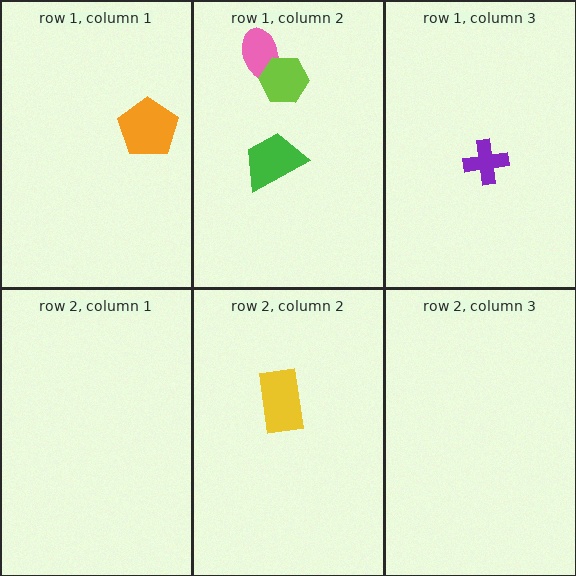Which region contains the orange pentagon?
The row 1, column 1 region.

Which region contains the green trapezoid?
The row 1, column 2 region.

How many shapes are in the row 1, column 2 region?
3.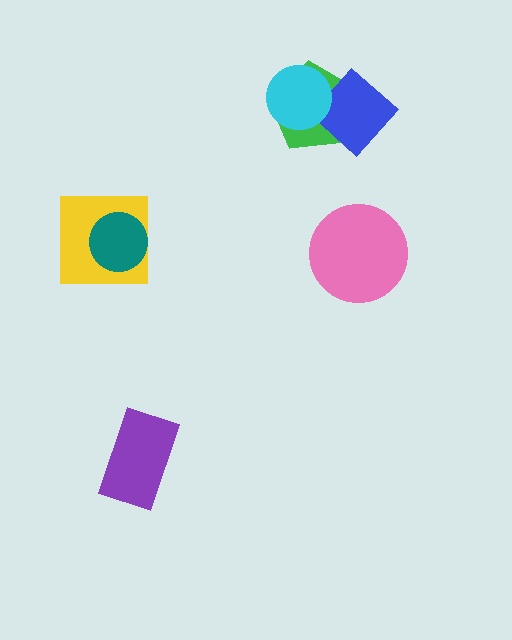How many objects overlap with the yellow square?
1 object overlaps with the yellow square.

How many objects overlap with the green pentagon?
2 objects overlap with the green pentagon.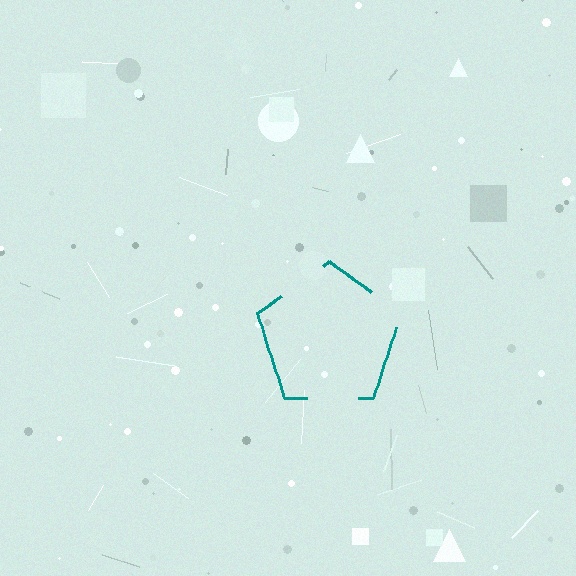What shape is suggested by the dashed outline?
The dashed outline suggests a pentagon.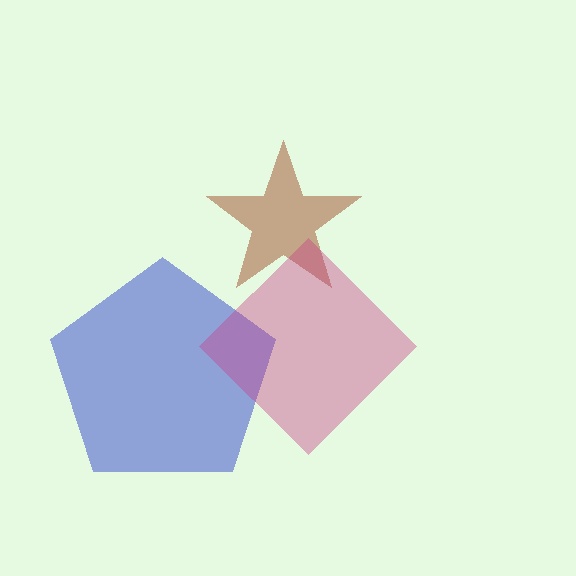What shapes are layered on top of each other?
The layered shapes are: a brown star, a blue pentagon, a magenta diamond.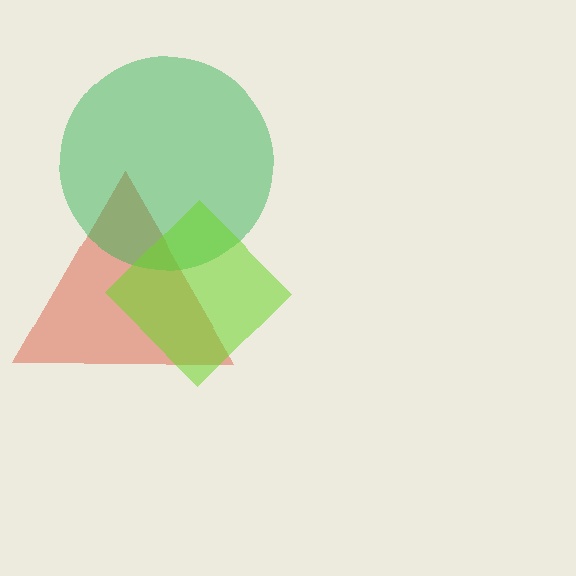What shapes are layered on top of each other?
The layered shapes are: a red triangle, a green circle, a lime diamond.